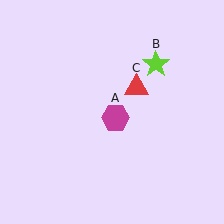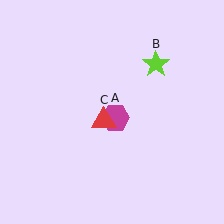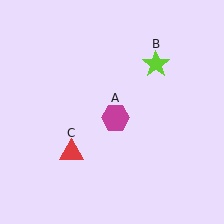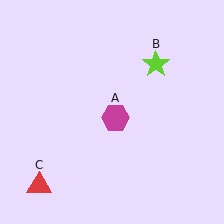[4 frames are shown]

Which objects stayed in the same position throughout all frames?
Magenta hexagon (object A) and lime star (object B) remained stationary.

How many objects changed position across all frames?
1 object changed position: red triangle (object C).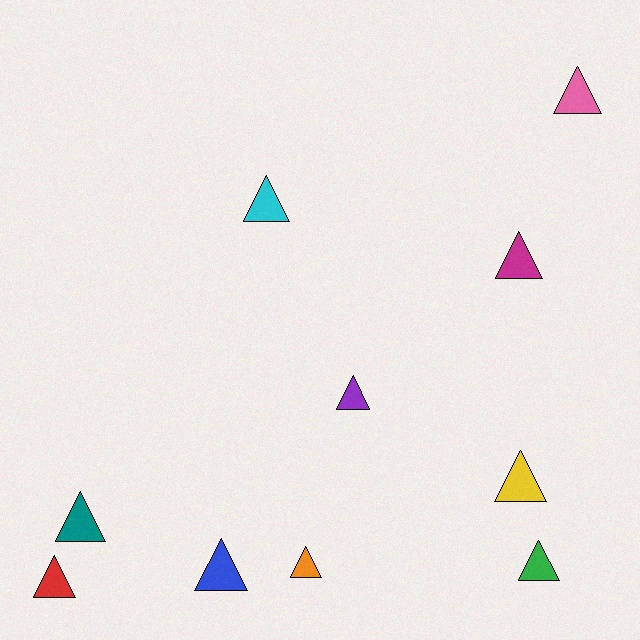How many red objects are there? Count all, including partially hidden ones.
There is 1 red object.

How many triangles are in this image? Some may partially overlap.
There are 10 triangles.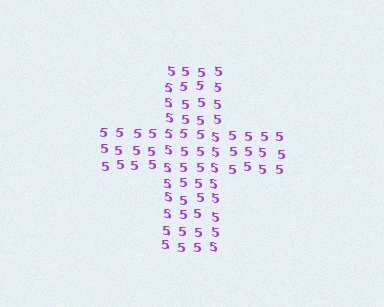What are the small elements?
The small elements are digit 5's.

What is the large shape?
The large shape is a cross.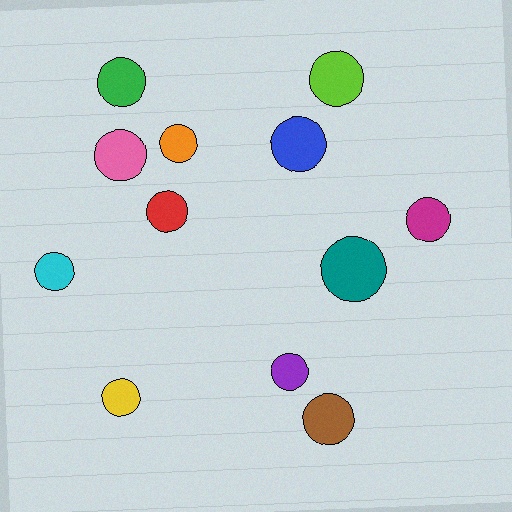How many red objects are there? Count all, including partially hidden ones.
There is 1 red object.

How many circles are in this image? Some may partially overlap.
There are 12 circles.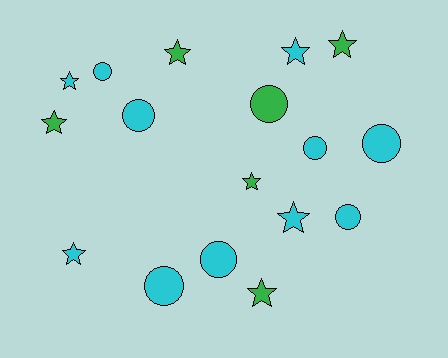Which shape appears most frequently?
Star, with 9 objects.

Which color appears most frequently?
Cyan, with 11 objects.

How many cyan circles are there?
There are 7 cyan circles.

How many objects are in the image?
There are 17 objects.